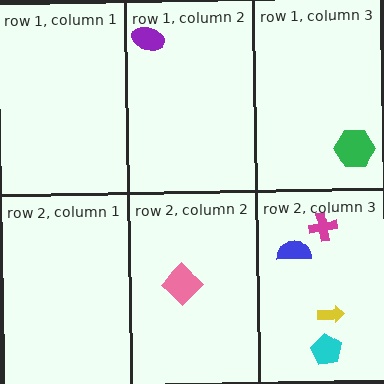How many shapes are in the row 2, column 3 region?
4.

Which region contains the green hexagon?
The row 1, column 3 region.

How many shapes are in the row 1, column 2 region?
1.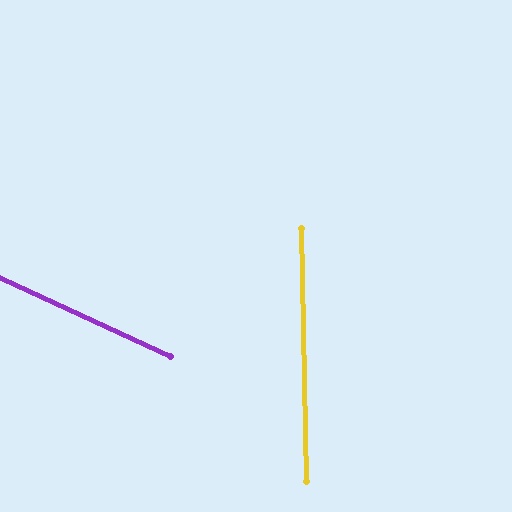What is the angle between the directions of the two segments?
Approximately 64 degrees.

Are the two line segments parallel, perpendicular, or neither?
Neither parallel nor perpendicular — they differ by about 64°.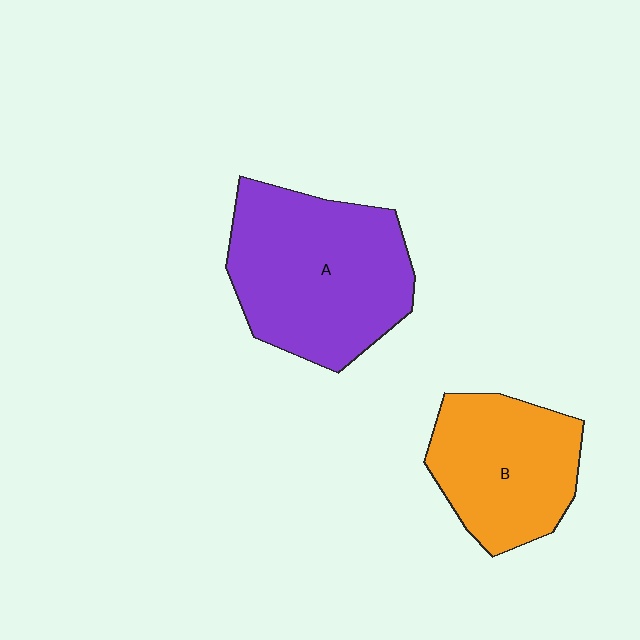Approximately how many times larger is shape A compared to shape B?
Approximately 1.4 times.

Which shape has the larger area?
Shape A (purple).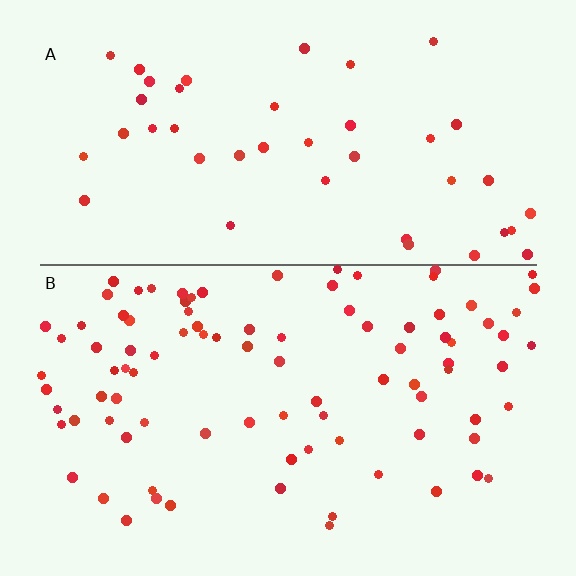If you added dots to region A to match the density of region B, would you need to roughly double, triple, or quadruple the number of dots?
Approximately double.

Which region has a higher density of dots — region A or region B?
B (the bottom).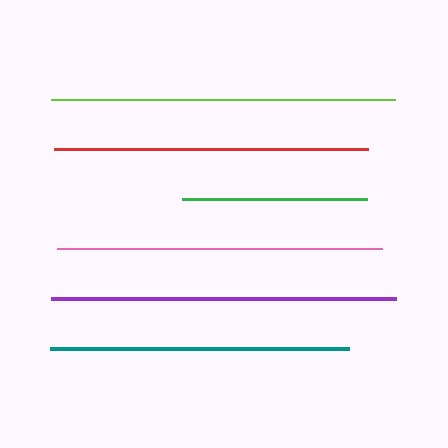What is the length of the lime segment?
The lime segment is approximately 344 pixels long.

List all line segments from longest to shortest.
From longest to shortest: purple, lime, pink, red, teal, green.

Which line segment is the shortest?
The green line is the shortest at approximately 184 pixels.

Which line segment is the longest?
The purple line is the longest at approximately 346 pixels.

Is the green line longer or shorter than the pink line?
The pink line is longer than the green line.